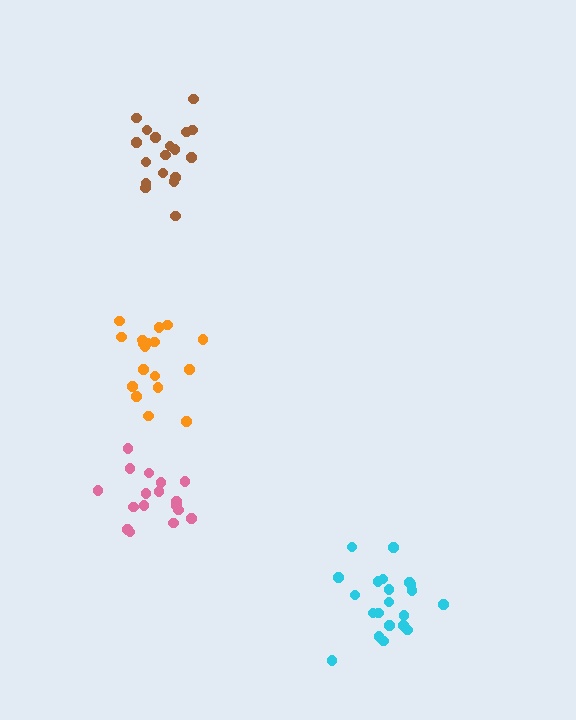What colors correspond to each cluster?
The clusters are colored: pink, orange, cyan, brown.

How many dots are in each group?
Group 1: 17 dots, Group 2: 18 dots, Group 3: 21 dots, Group 4: 18 dots (74 total).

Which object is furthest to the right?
The cyan cluster is rightmost.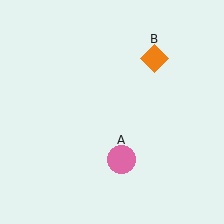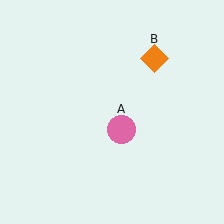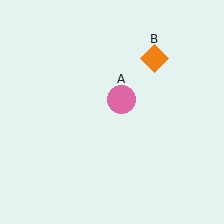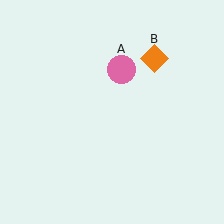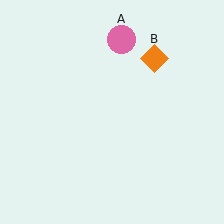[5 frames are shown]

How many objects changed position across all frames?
1 object changed position: pink circle (object A).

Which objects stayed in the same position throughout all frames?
Orange diamond (object B) remained stationary.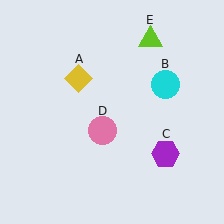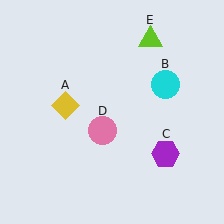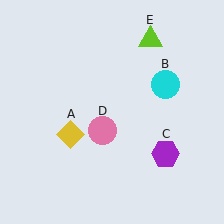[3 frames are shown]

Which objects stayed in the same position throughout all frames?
Cyan circle (object B) and purple hexagon (object C) and pink circle (object D) and lime triangle (object E) remained stationary.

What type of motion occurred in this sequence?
The yellow diamond (object A) rotated counterclockwise around the center of the scene.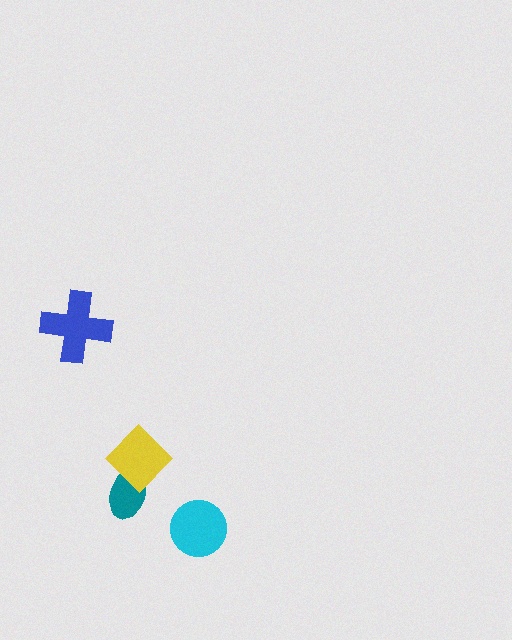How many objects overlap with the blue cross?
0 objects overlap with the blue cross.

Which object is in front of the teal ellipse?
The yellow diamond is in front of the teal ellipse.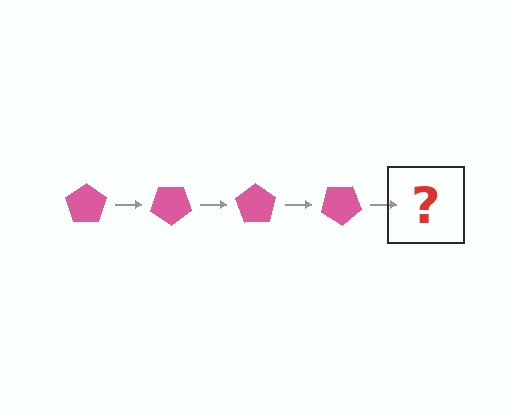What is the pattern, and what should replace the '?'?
The pattern is that the pentagon rotates 35 degrees each step. The '?' should be a pink pentagon rotated 140 degrees.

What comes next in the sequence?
The next element should be a pink pentagon rotated 140 degrees.